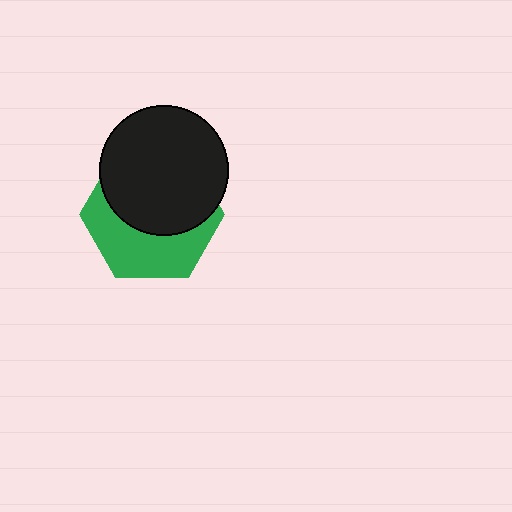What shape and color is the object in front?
The object in front is a black circle.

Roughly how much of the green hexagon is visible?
A small part of it is visible (roughly 44%).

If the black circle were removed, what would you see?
You would see the complete green hexagon.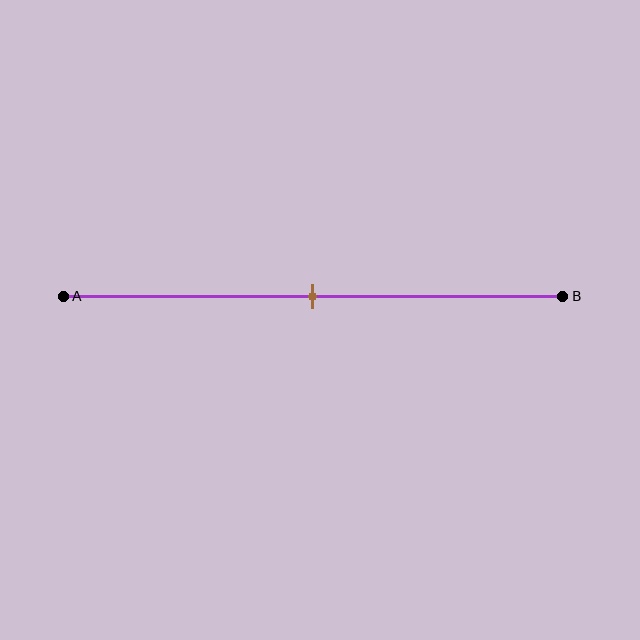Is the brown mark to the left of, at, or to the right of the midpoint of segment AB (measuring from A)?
The brown mark is approximately at the midpoint of segment AB.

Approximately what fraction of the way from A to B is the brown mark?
The brown mark is approximately 50% of the way from A to B.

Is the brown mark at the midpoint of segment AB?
Yes, the mark is approximately at the midpoint.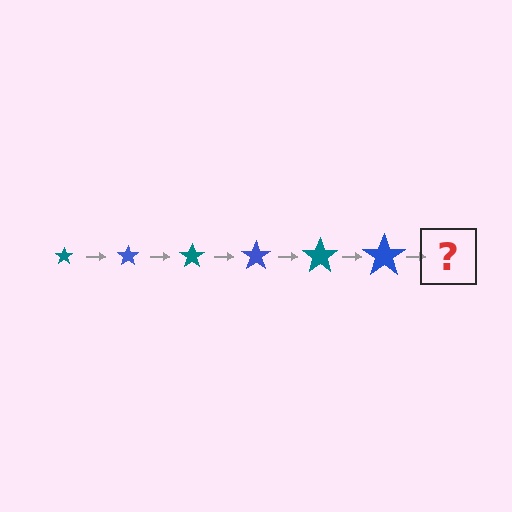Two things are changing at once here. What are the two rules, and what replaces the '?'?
The two rules are that the star grows larger each step and the color cycles through teal and blue. The '?' should be a teal star, larger than the previous one.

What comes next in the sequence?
The next element should be a teal star, larger than the previous one.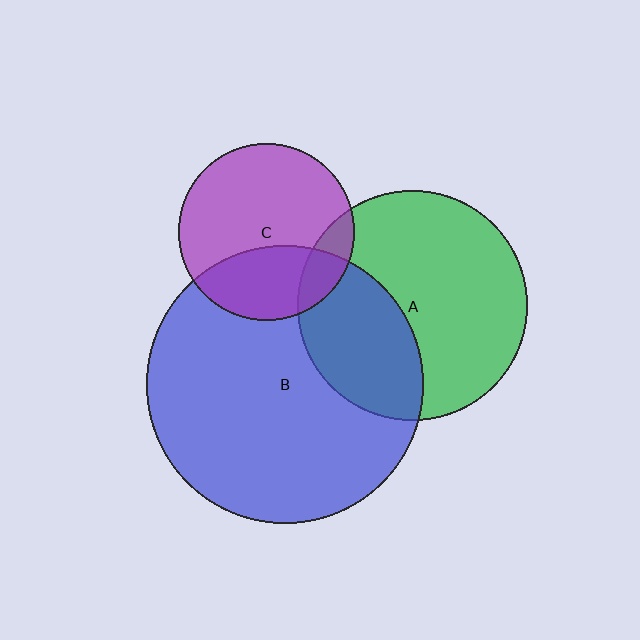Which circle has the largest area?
Circle B (blue).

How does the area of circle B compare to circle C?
Approximately 2.5 times.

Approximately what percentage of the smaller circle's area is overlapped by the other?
Approximately 35%.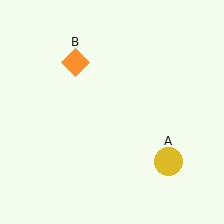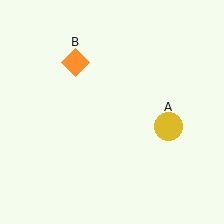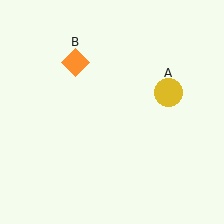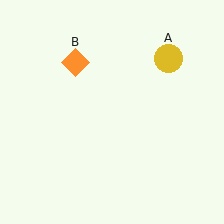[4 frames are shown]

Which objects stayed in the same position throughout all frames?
Orange diamond (object B) remained stationary.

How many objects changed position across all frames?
1 object changed position: yellow circle (object A).